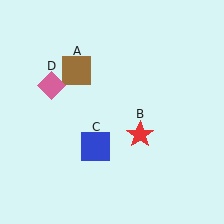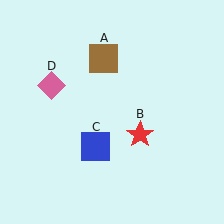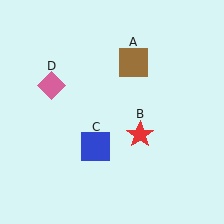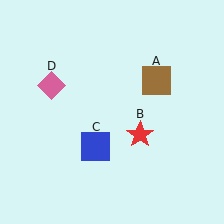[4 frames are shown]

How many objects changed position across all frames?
1 object changed position: brown square (object A).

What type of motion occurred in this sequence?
The brown square (object A) rotated clockwise around the center of the scene.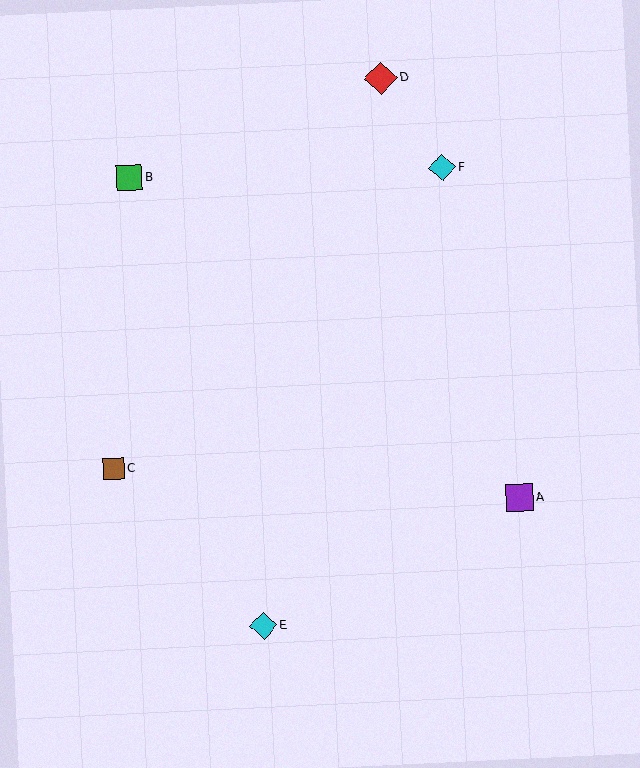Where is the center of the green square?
The center of the green square is at (129, 178).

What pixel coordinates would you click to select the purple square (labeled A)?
Click at (519, 497) to select the purple square A.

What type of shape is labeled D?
Shape D is a red diamond.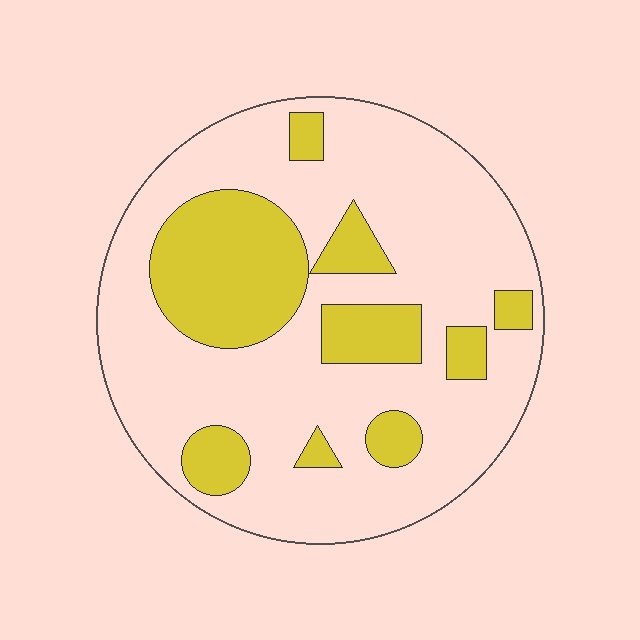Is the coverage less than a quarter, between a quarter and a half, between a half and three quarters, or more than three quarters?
Between a quarter and a half.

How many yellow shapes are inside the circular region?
9.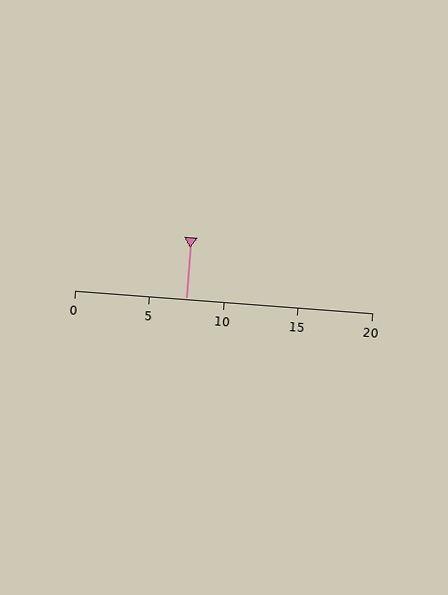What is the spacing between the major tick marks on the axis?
The major ticks are spaced 5 apart.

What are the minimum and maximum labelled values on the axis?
The axis runs from 0 to 20.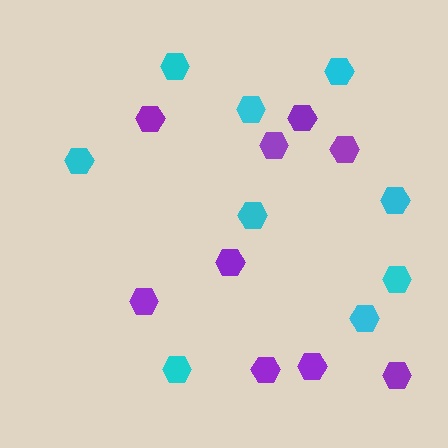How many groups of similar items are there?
There are 2 groups: one group of cyan hexagons (9) and one group of purple hexagons (9).